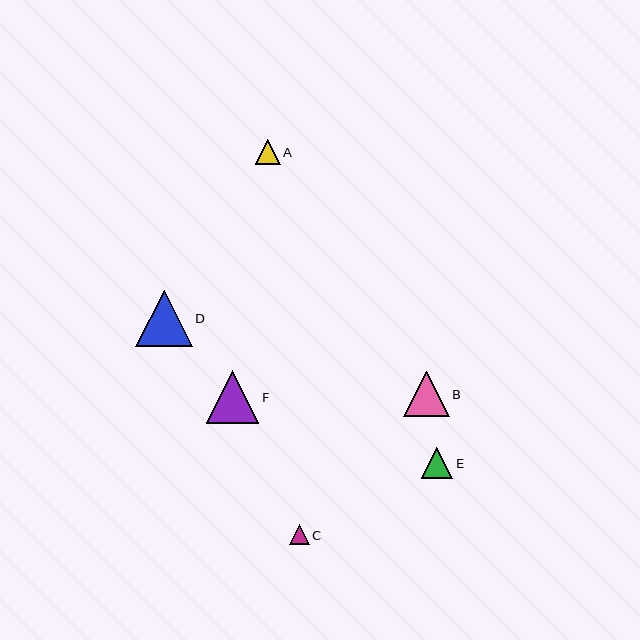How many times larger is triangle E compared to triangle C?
Triangle E is approximately 1.6 times the size of triangle C.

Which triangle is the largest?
Triangle D is the largest with a size of approximately 57 pixels.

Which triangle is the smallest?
Triangle C is the smallest with a size of approximately 20 pixels.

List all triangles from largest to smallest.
From largest to smallest: D, F, B, E, A, C.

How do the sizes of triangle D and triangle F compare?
Triangle D and triangle F are approximately the same size.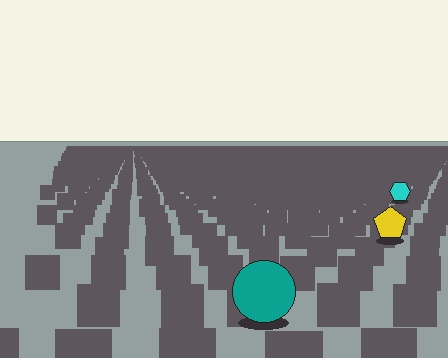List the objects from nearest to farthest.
From nearest to farthest: the teal circle, the yellow pentagon, the cyan hexagon.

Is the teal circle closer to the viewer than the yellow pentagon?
Yes. The teal circle is closer — you can tell from the texture gradient: the ground texture is coarser near it.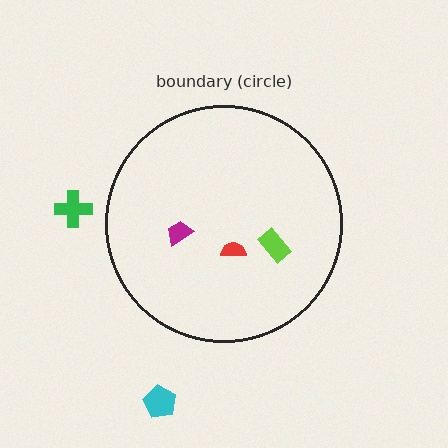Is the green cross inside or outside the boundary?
Outside.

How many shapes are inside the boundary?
3 inside, 2 outside.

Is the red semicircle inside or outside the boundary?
Inside.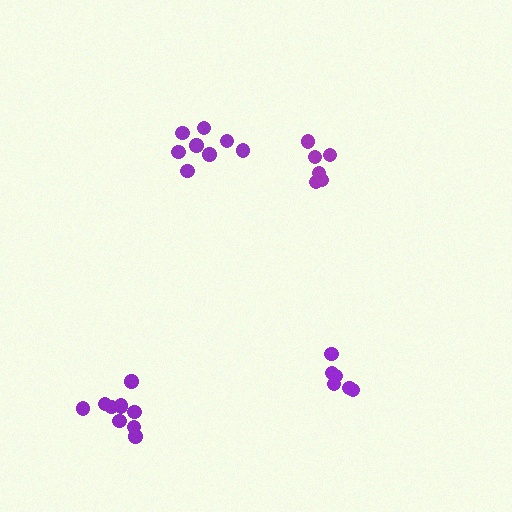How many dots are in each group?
Group 1: 8 dots, Group 2: 6 dots, Group 3: 10 dots, Group 4: 6 dots (30 total).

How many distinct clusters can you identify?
There are 4 distinct clusters.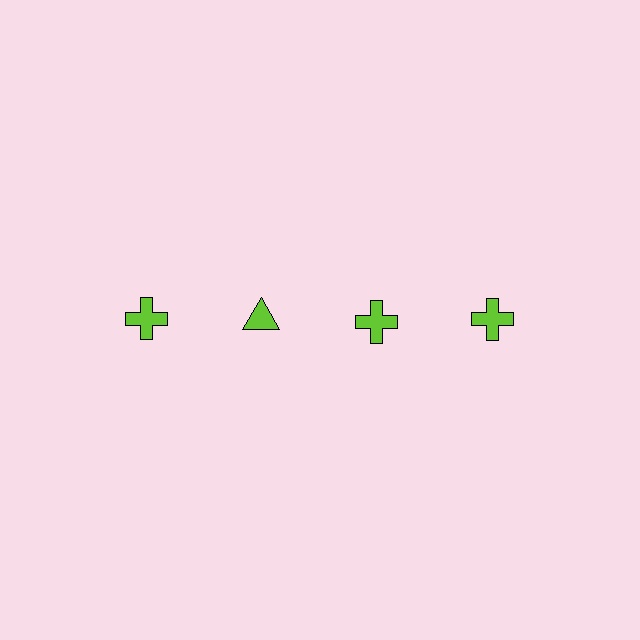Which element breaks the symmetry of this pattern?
The lime triangle in the top row, second from left column breaks the symmetry. All other shapes are lime crosses.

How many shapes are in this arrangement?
There are 4 shapes arranged in a grid pattern.